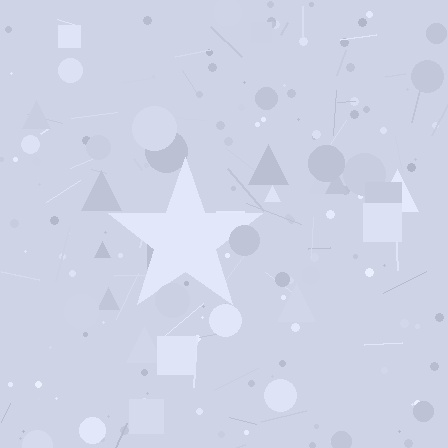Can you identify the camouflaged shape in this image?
The camouflaged shape is a star.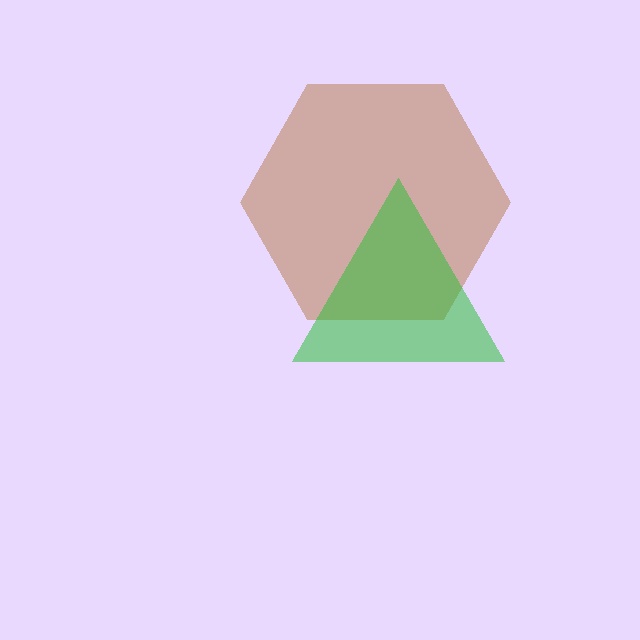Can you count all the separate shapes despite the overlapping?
Yes, there are 2 separate shapes.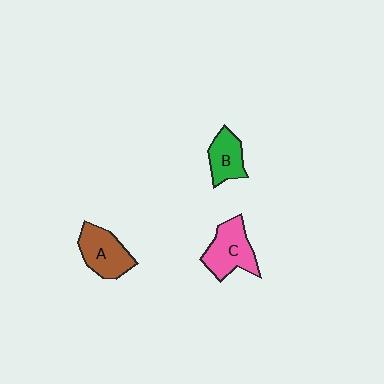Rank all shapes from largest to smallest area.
From largest to smallest: C (pink), A (brown), B (green).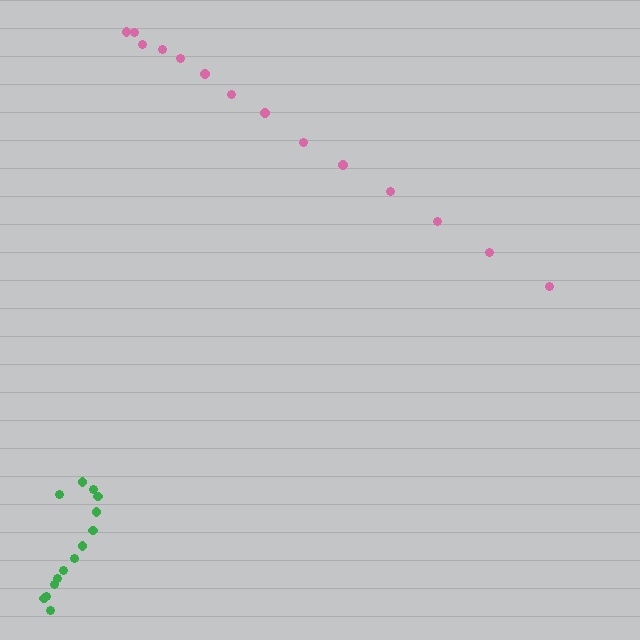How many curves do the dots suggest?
There are 2 distinct paths.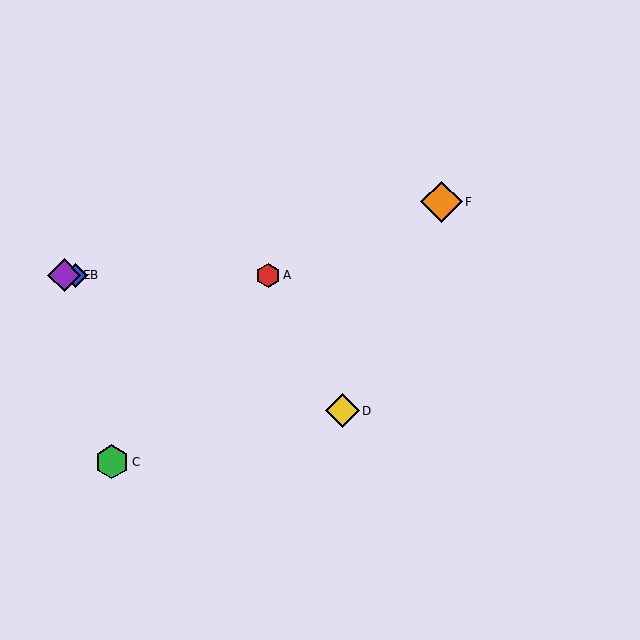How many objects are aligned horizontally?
3 objects (A, B, E) are aligned horizontally.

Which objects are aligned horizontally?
Objects A, B, E are aligned horizontally.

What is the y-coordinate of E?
Object E is at y≈275.